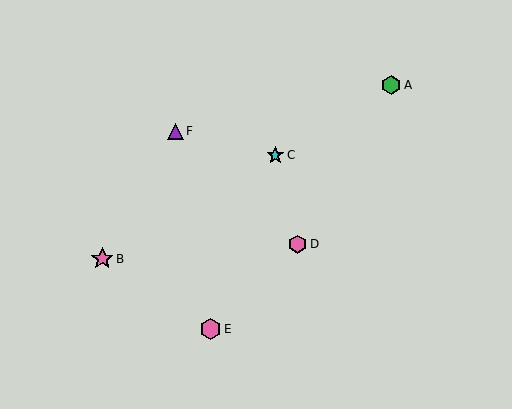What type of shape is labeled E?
Shape E is a pink hexagon.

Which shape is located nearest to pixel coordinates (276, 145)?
The cyan star (labeled C) at (275, 155) is nearest to that location.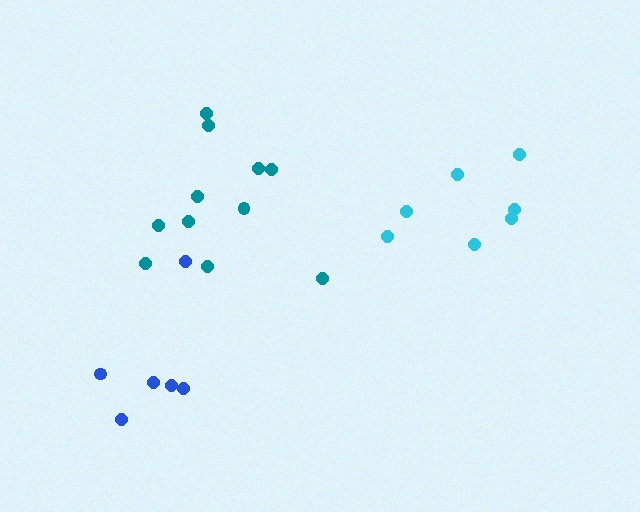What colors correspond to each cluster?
The clusters are colored: cyan, teal, blue.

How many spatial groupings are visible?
There are 3 spatial groupings.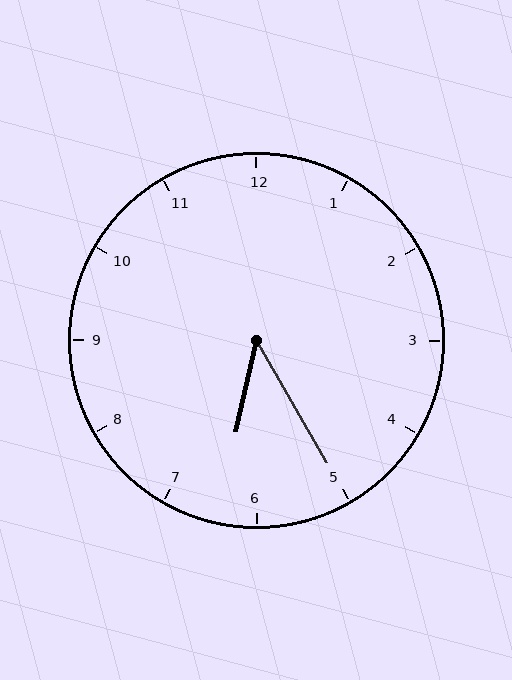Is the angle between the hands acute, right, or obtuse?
It is acute.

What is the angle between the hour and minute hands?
Approximately 42 degrees.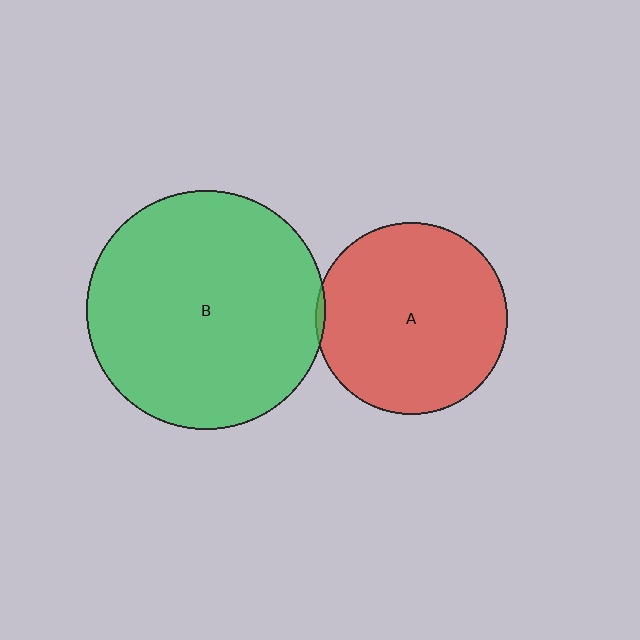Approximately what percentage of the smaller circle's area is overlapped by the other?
Approximately 5%.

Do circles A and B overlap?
Yes.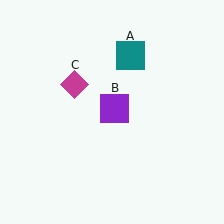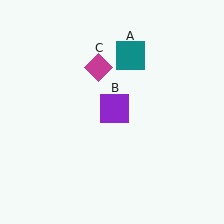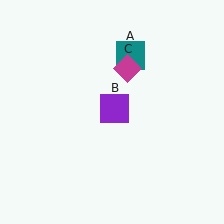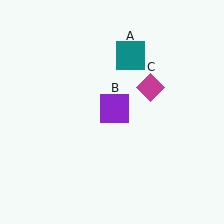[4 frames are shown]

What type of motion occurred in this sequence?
The magenta diamond (object C) rotated clockwise around the center of the scene.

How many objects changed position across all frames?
1 object changed position: magenta diamond (object C).